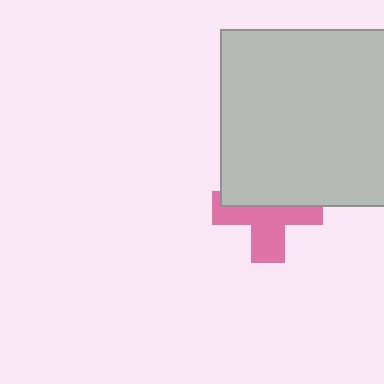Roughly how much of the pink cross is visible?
About half of it is visible (roughly 53%).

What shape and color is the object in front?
The object in front is a light gray square.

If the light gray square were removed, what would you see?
You would see the complete pink cross.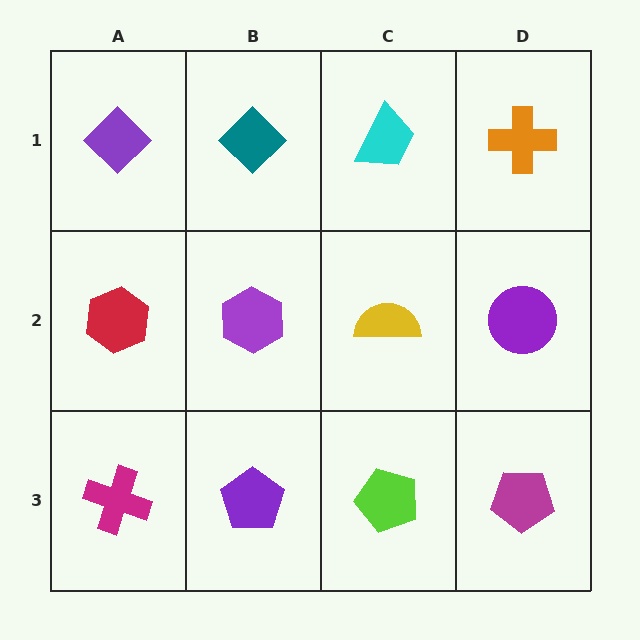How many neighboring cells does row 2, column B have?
4.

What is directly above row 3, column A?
A red hexagon.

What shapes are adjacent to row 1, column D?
A purple circle (row 2, column D), a cyan trapezoid (row 1, column C).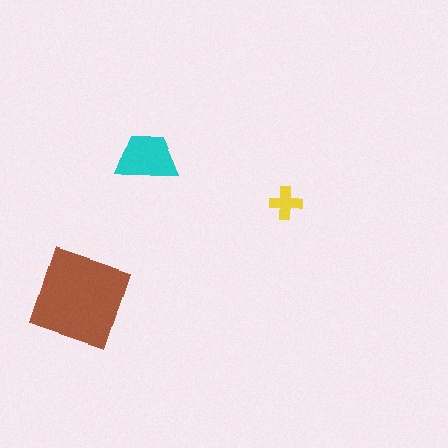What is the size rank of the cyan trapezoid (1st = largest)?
2nd.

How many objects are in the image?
There are 3 objects in the image.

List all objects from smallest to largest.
The yellow cross, the cyan trapezoid, the brown square.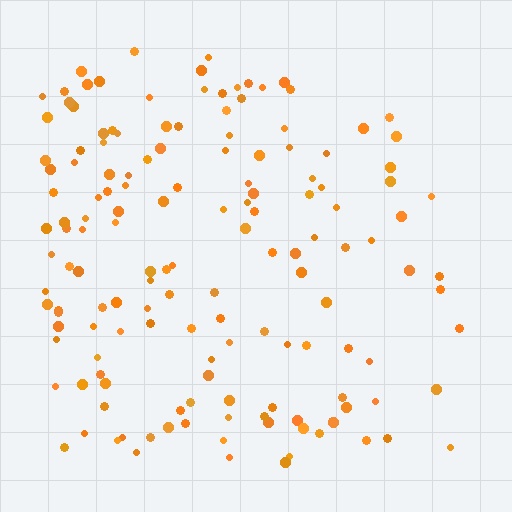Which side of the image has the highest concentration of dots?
The left.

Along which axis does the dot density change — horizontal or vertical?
Horizontal.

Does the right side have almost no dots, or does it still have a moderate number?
Still a moderate number, just noticeably fewer than the left.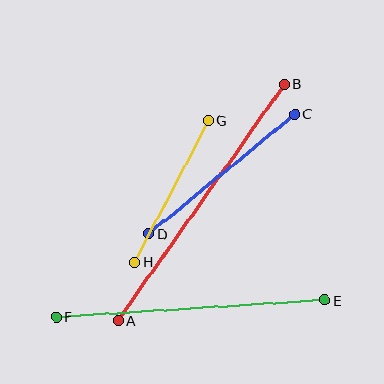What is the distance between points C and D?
The distance is approximately 189 pixels.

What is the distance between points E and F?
The distance is approximately 270 pixels.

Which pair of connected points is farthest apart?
Points A and B are farthest apart.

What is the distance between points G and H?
The distance is approximately 160 pixels.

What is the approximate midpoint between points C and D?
The midpoint is at approximately (222, 174) pixels.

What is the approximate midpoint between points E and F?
The midpoint is at approximately (191, 309) pixels.